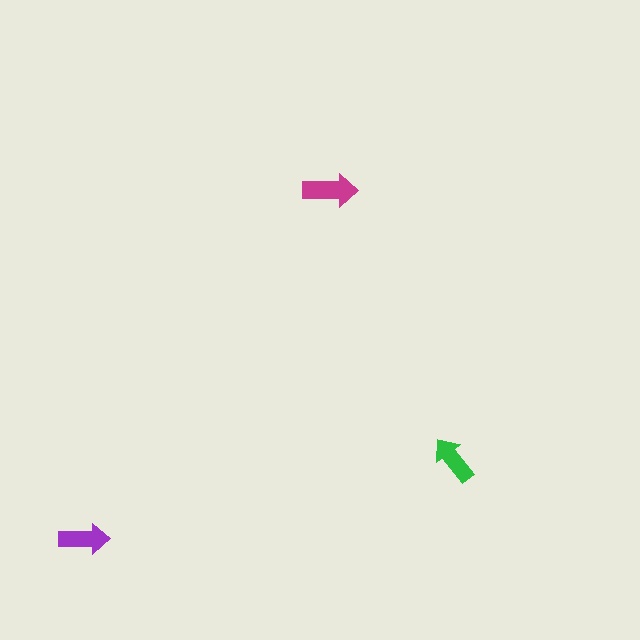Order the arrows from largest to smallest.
the magenta one, the purple one, the green one.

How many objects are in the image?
There are 3 objects in the image.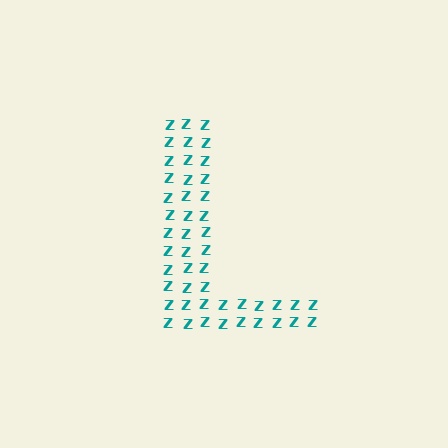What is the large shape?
The large shape is the letter L.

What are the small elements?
The small elements are letter Z's.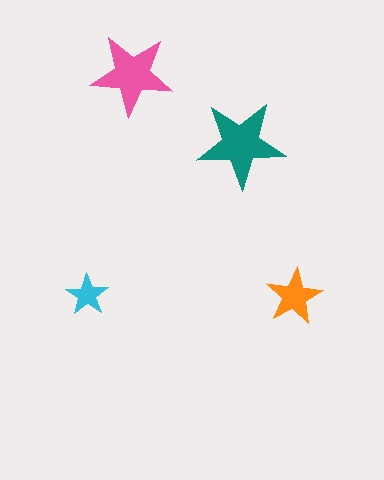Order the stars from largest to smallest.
the teal one, the pink one, the orange one, the cyan one.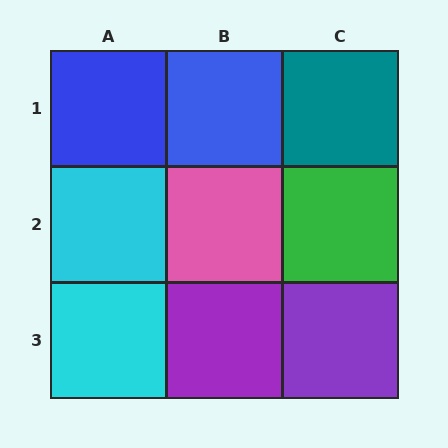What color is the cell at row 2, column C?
Green.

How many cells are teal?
1 cell is teal.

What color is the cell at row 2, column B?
Pink.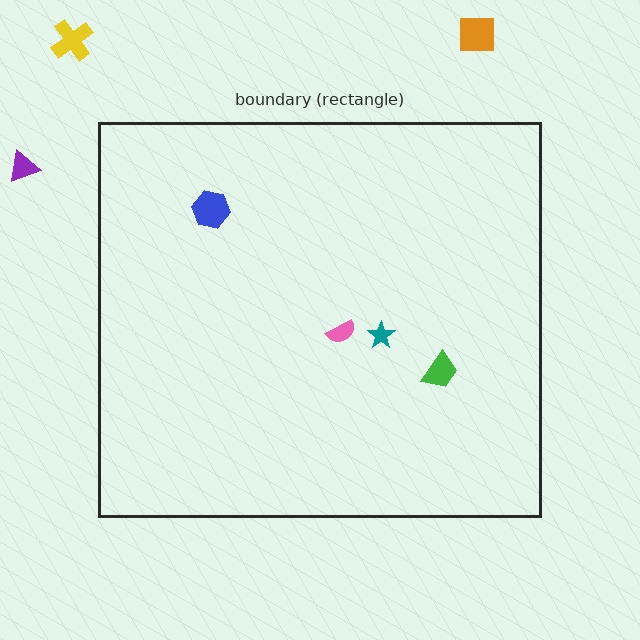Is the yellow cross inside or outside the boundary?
Outside.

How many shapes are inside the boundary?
4 inside, 3 outside.